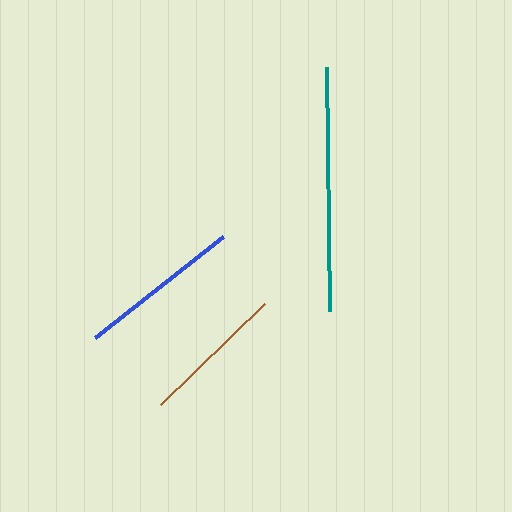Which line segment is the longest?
The teal line is the longest at approximately 245 pixels.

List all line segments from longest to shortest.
From longest to shortest: teal, blue, brown.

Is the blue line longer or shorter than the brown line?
The blue line is longer than the brown line.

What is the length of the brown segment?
The brown segment is approximately 145 pixels long.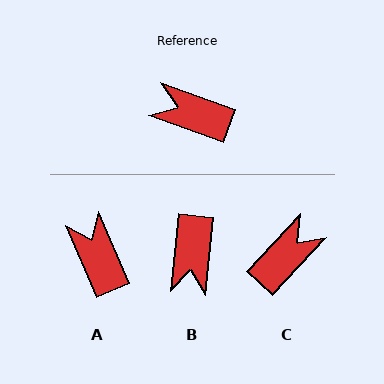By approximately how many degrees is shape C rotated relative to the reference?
Approximately 113 degrees clockwise.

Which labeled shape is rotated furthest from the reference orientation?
C, about 113 degrees away.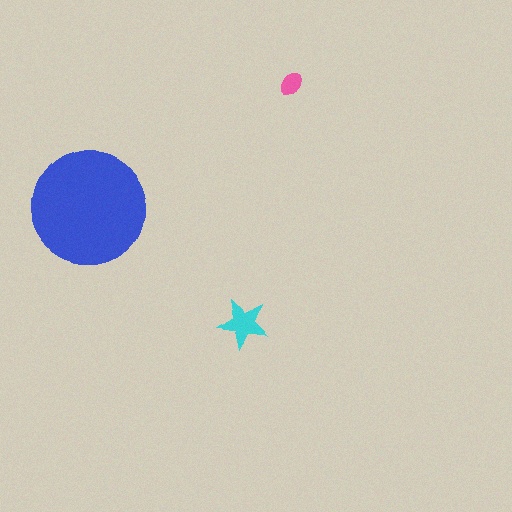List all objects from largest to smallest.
The blue circle, the cyan star, the pink ellipse.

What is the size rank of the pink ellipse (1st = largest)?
3rd.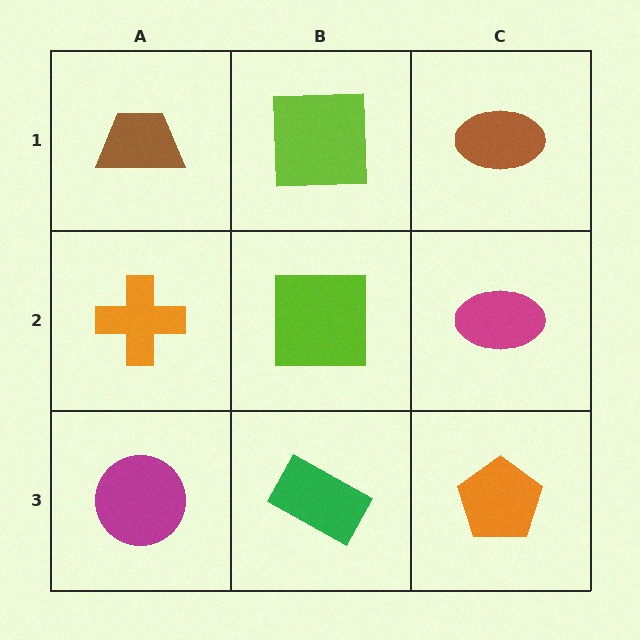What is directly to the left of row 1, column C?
A lime square.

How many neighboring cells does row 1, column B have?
3.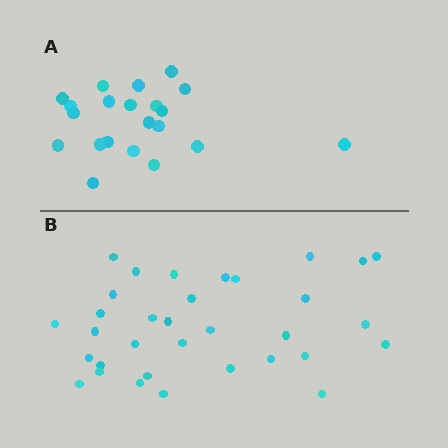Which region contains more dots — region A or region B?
Region B (the bottom region) has more dots.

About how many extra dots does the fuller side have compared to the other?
Region B has roughly 12 or so more dots than region A.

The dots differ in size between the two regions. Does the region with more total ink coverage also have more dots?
No. Region A has more total ink coverage because its dots are larger, but region B actually contains more individual dots. Total area can be misleading — the number of items is what matters here.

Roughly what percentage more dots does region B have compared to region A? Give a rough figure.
About 55% more.